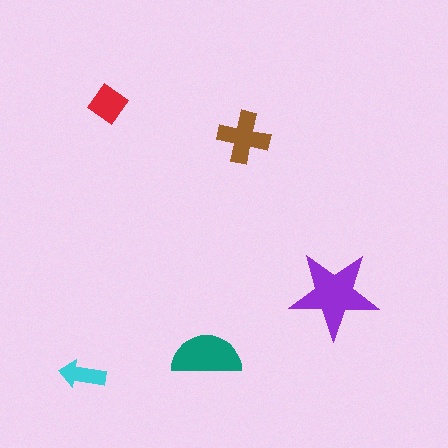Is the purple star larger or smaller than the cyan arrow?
Larger.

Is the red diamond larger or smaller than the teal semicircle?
Smaller.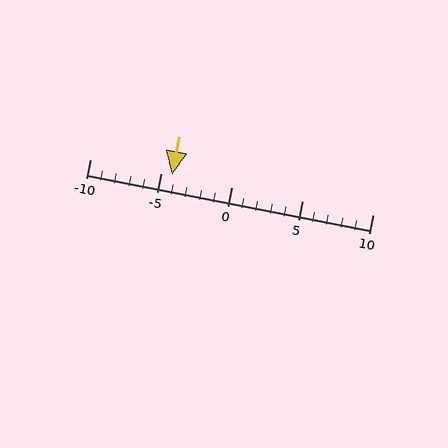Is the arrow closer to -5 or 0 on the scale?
The arrow is closer to -5.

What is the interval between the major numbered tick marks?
The major tick marks are spaced 5 units apart.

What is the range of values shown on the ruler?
The ruler shows values from -10 to 10.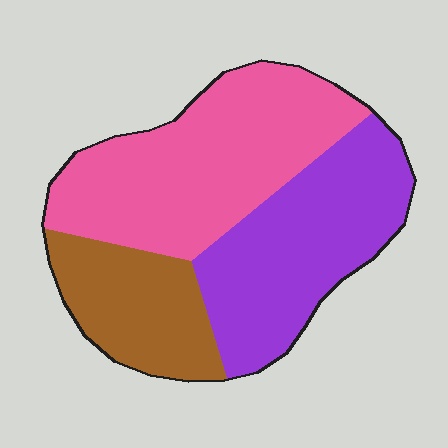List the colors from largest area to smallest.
From largest to smallest: pink, purple, brown.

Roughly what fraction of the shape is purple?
Purple takes up about three eighths (3/8) of the shape.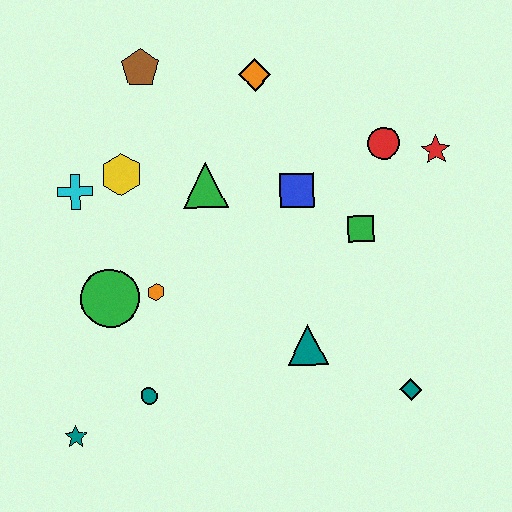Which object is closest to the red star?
The red circle is closest to the red star.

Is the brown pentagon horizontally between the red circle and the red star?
No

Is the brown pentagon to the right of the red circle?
No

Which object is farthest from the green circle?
The red star is farthest from the green circle.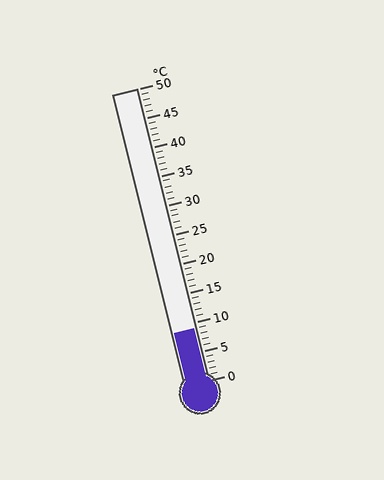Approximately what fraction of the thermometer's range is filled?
The thermometer is filled to approximately 20% of its range.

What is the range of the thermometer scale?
The thermometer scale ranges from 0°C to 50°C.